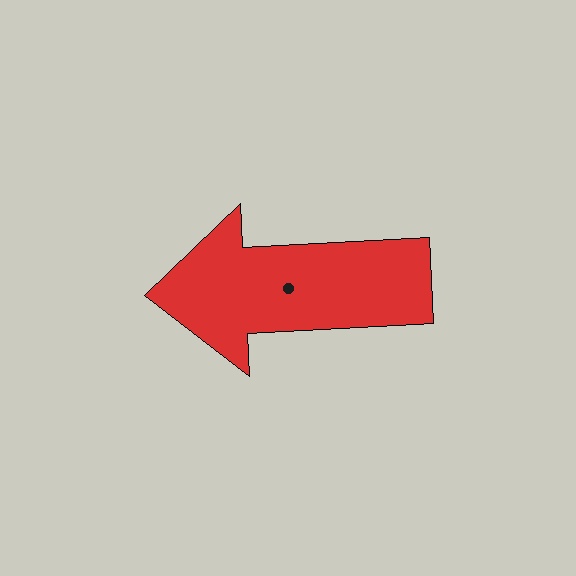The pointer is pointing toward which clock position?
Roughly 9 o'clock.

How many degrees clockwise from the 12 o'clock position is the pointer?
Approximately 267 degrees.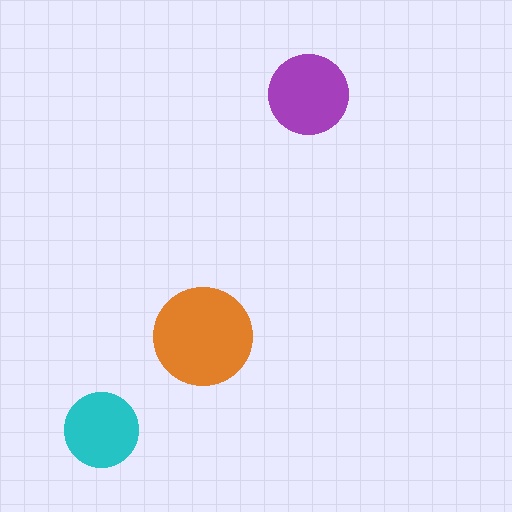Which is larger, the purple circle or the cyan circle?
The purple one.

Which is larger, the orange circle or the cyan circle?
The orange one.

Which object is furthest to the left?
The cyan circle is leftmost.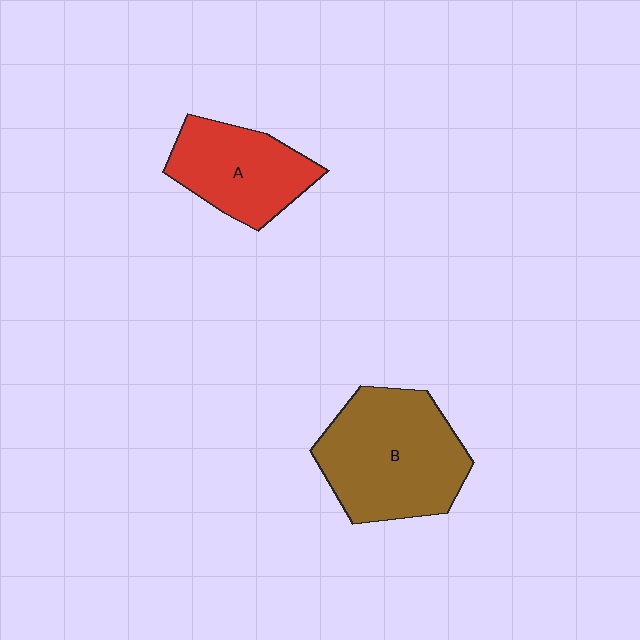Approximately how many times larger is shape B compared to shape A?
Approximately 1.5 times.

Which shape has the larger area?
Shape B (brown).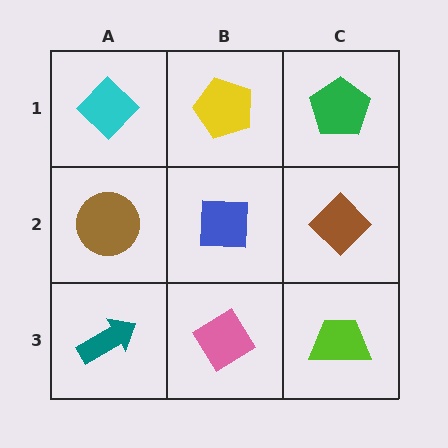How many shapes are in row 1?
3 shapes.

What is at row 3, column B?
A pink diamond.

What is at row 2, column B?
A blue square.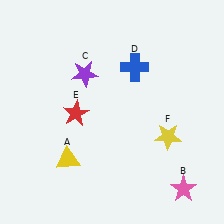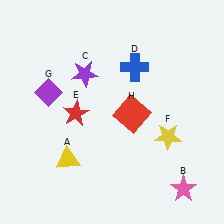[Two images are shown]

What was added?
A purple diamond (G), a red square (H) were added in Image 2.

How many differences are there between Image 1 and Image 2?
There are 2 differences between the two images.